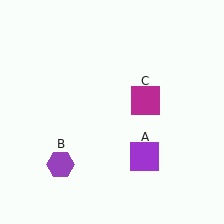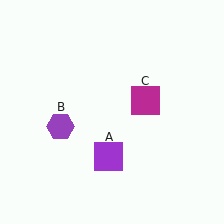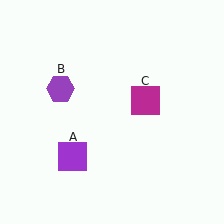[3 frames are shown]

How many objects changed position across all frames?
2 objects changed position: purple square (object A), purple hexagon (object B).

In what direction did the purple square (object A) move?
The purple square (object A) moved left.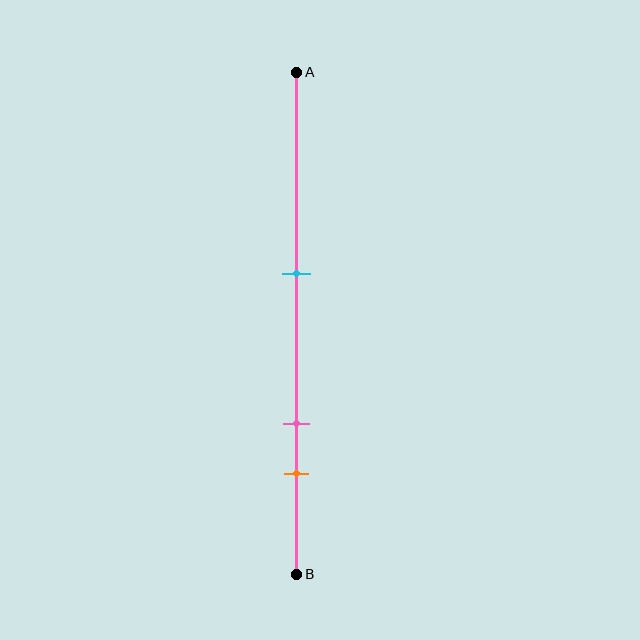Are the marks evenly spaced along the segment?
No, the marks are not evenly spaced.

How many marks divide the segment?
There are 3 marks dividing the segment.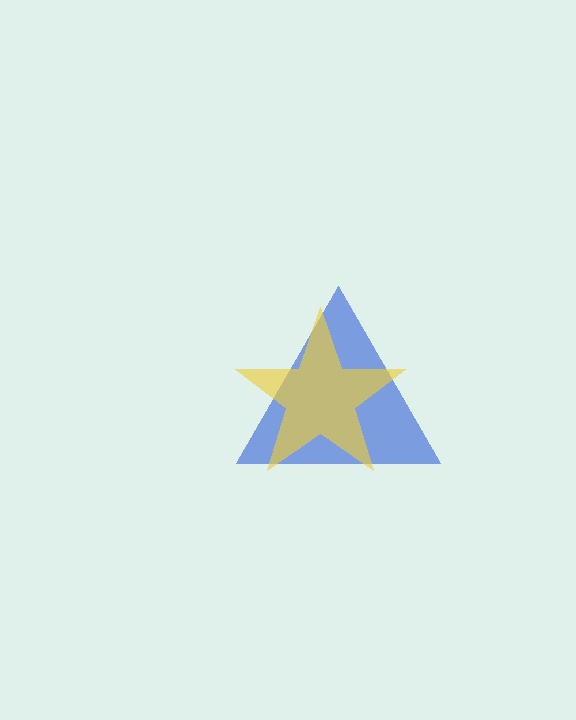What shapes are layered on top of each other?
The layered shapes are: a blue triangle, a yellow star.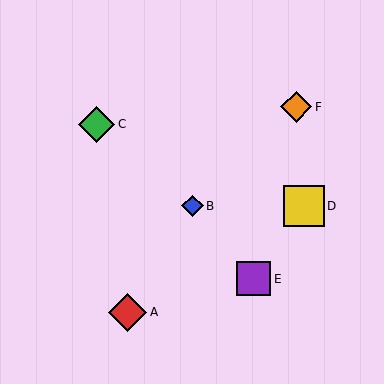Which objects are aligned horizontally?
Objects B, D are aligned horizontally.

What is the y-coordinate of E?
Object E is at y≈279.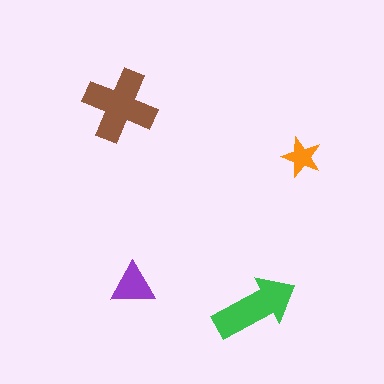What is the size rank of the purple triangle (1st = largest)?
3rd.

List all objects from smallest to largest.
The orange star, the purple triangle, the green arrow, the brown cross.